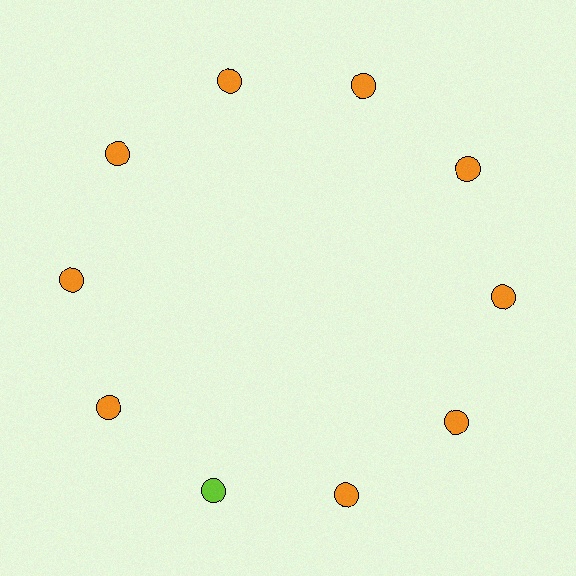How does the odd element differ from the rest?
It has a different color: lime instead of orange.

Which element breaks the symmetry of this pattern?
The lime circle at roughly the 7 o'clock position breaks the symmetry. All other shapes are orange circles.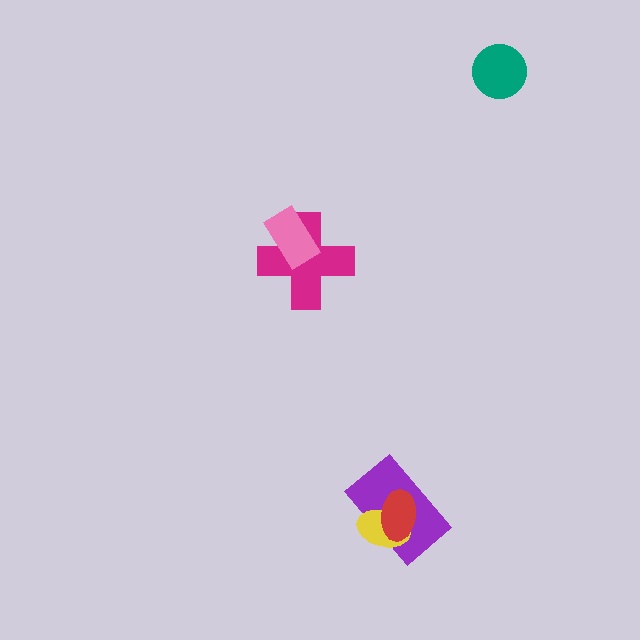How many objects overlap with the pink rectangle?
1 object overlaps with the pink rectangle.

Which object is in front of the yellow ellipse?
The red ellipse is in front of the yellow ellipse.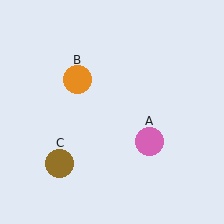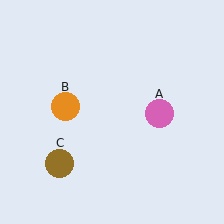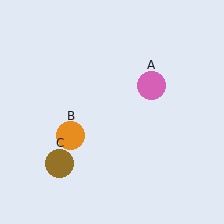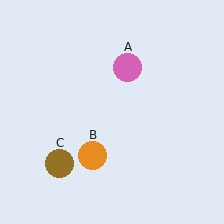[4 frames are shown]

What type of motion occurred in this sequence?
The pink circle (object A), orange circle (object B) rotated counterclockwise around the center of the scene.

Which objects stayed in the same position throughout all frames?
Brown circle (object C) remained stationary.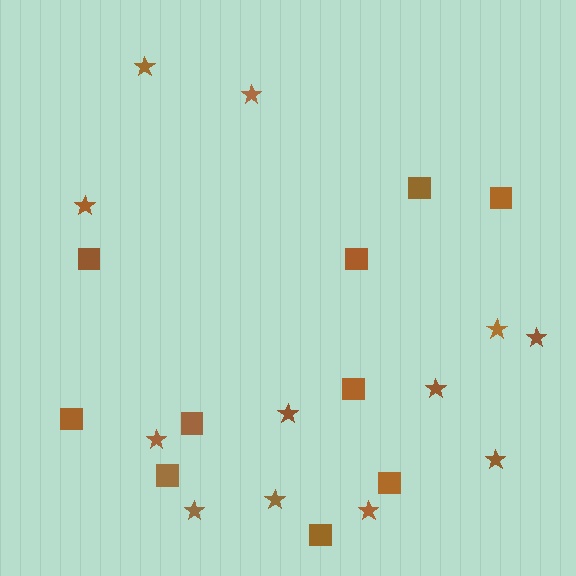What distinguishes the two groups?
There are 2 groups: one group of stars (12) and one group of squares (10).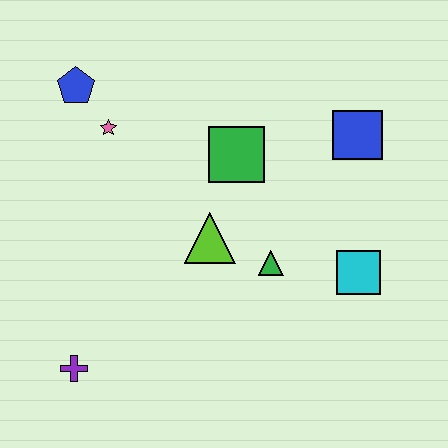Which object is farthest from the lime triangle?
The blue pentagon is farthest from the lime triangle.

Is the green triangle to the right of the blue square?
No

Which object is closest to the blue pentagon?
The pink star is closest to the blue pentagon.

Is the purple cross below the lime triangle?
Yes